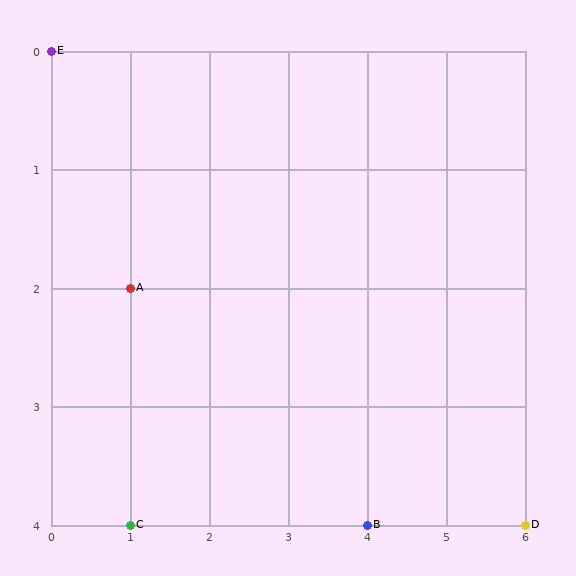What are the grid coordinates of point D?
Point D is at grid coordinates (6, 4).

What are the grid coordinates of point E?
Point E is at grid coordinates (0, 0).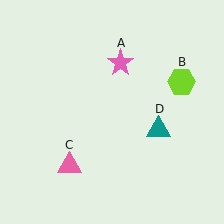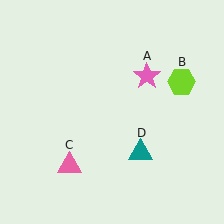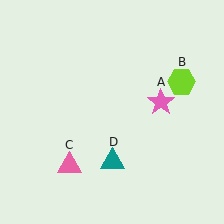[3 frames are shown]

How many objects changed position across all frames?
2 objects changed position: pink star (object A), teal triangle (object D).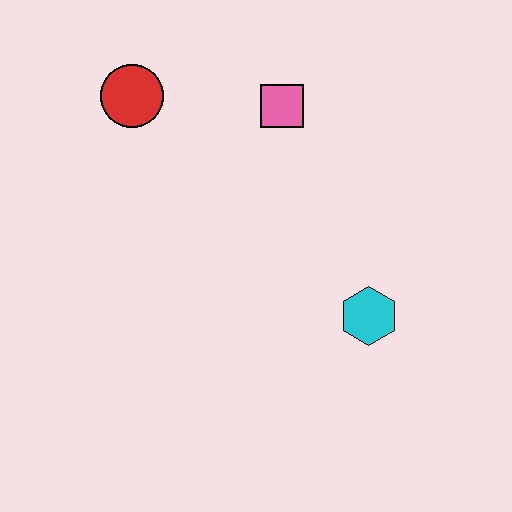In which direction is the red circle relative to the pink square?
The red circle is to the left of the pink square.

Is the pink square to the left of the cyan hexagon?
Yes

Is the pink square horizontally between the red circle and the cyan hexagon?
Yes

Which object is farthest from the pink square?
The cyan hexagon is farthest from the pink square.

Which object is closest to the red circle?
The pink square is closest to the red circle.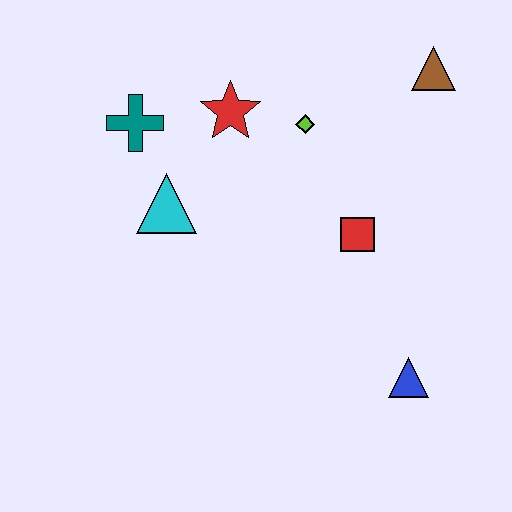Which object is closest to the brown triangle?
The lime diamond is closest to the brown triangle.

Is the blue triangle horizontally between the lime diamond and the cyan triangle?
No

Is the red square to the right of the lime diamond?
Yes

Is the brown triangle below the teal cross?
No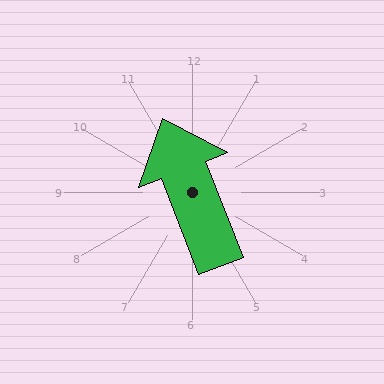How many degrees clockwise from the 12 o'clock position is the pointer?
Approximately 339 degrees.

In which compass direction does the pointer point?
North.